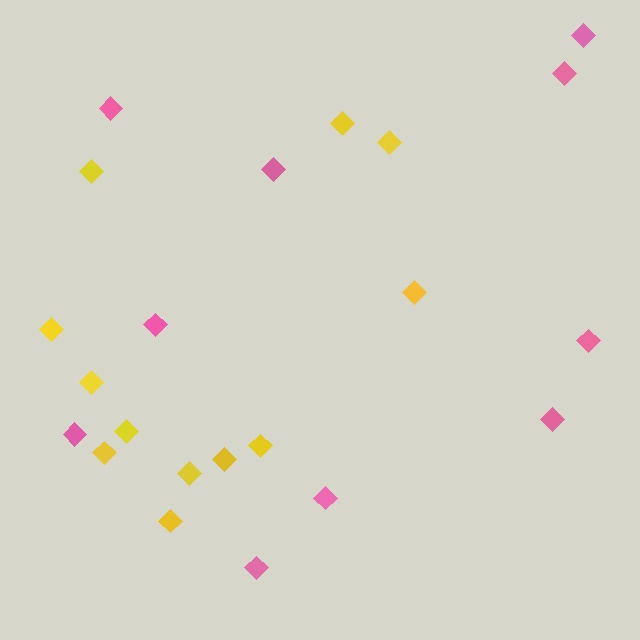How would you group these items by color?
There are 2 groups: one group of pink diamonds (10) and one group of yellow diamonds (12).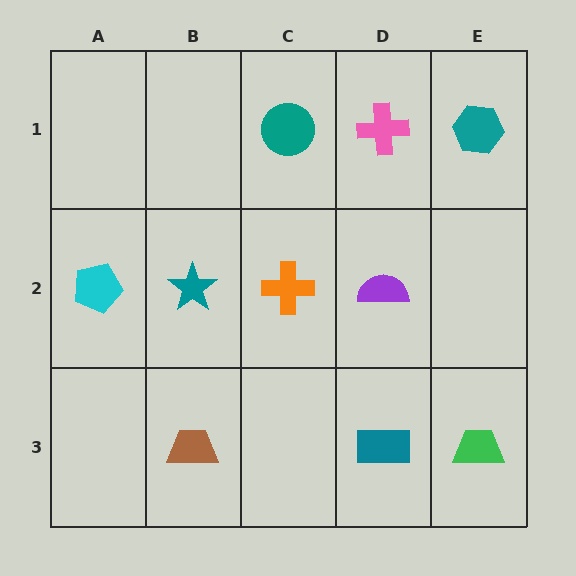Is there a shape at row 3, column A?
No, that cell is empty.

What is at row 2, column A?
A cyan pentagon.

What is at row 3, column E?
A green trapezoid.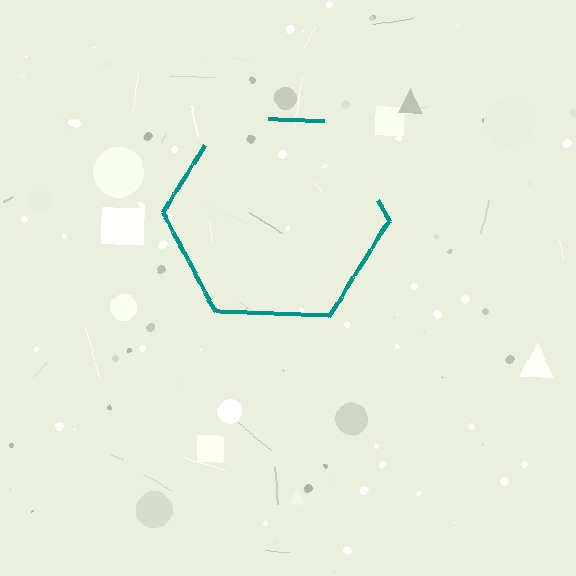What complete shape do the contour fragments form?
The contour fragments form a hexagon.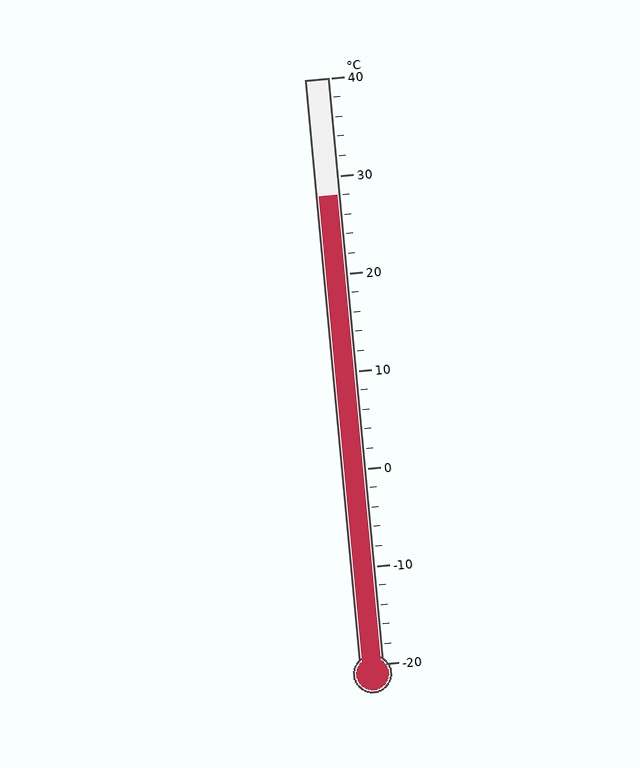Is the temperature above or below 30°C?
The temperature is below 30°C.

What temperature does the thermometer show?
The thermometer shows approximately 28°C.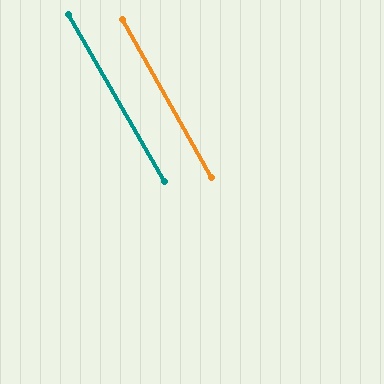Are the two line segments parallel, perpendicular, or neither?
Parallel — their directions differ by only 0.8°.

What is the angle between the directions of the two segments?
Approximately 1 degree.